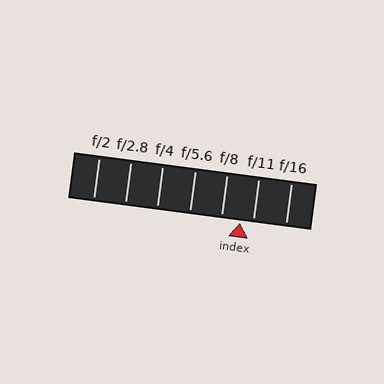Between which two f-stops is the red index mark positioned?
The index mark is between f/8 and f/11.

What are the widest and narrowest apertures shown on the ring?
The widest aperture shown is f/2 and the narrowest is f/16.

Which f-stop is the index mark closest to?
The index mark is closest to f/11.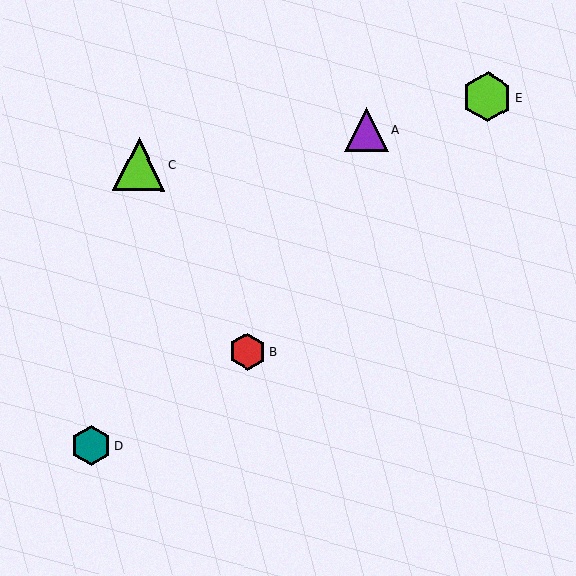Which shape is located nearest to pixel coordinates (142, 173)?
The lime triangle (labeled C) at (139, 164) is nearest to that location.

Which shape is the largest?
The lime triangle (labeled C) is the largest.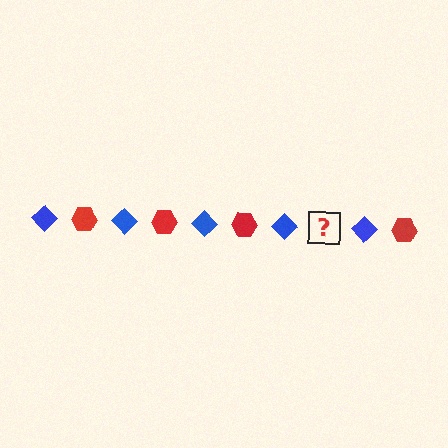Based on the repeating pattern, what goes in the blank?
The blank should be a red hexagon.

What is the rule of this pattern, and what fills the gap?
The rule is that the pattern alternates between blue diamond and red hexagon. The gap should be filled with a red hexagon.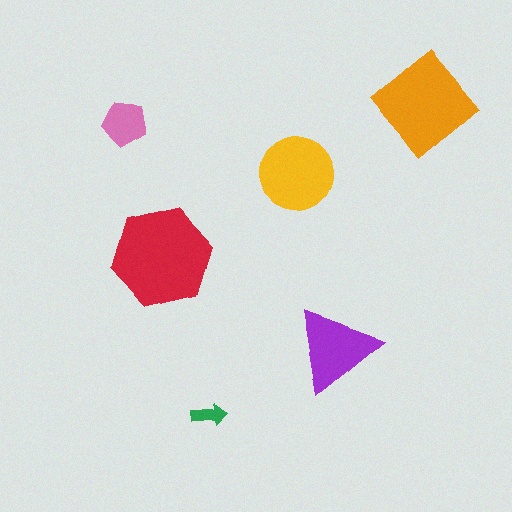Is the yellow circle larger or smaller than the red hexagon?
Smaller.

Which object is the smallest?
The green arrow.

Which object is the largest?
The red hexagon.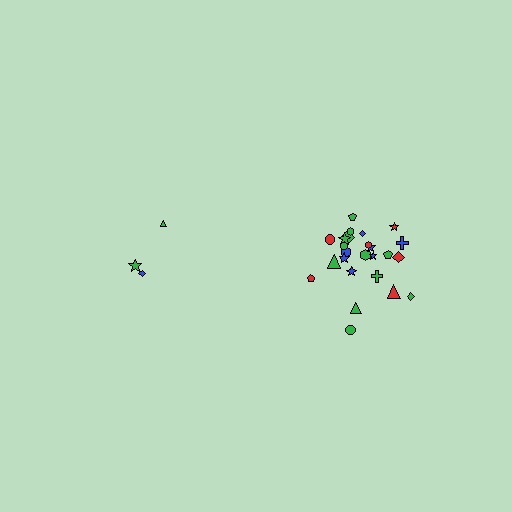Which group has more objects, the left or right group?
The right group.